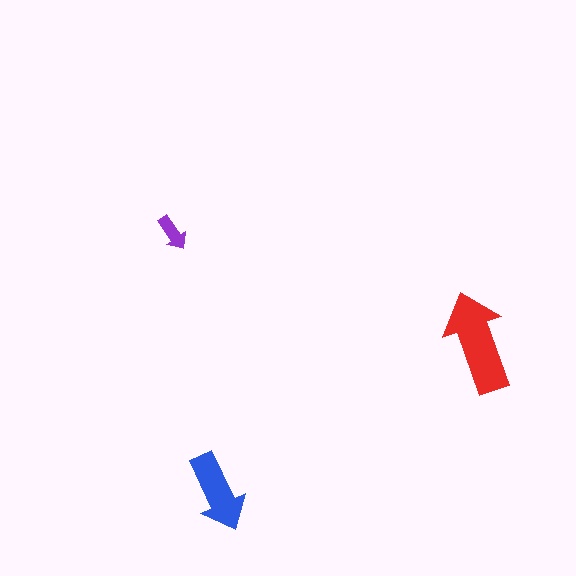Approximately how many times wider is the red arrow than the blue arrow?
About 1.5 times wider.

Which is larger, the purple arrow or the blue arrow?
The blue one.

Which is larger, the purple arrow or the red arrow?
The red one.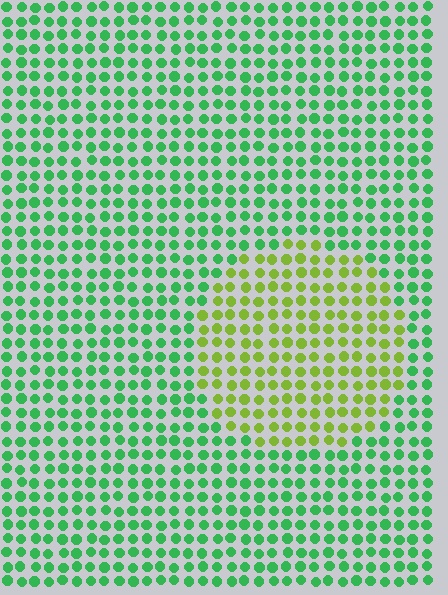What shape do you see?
I see a circle.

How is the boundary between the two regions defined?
The boundary is defined purely by a slight shift in hue (about 50 degrees). Spacing, size, and orientation are identical on both sides.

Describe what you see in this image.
The image is filled with small green elements in a uniform arrangement. A circle-shaped region is visible where the elements are tinted to a slightly different hue, forming a subtle color boundary.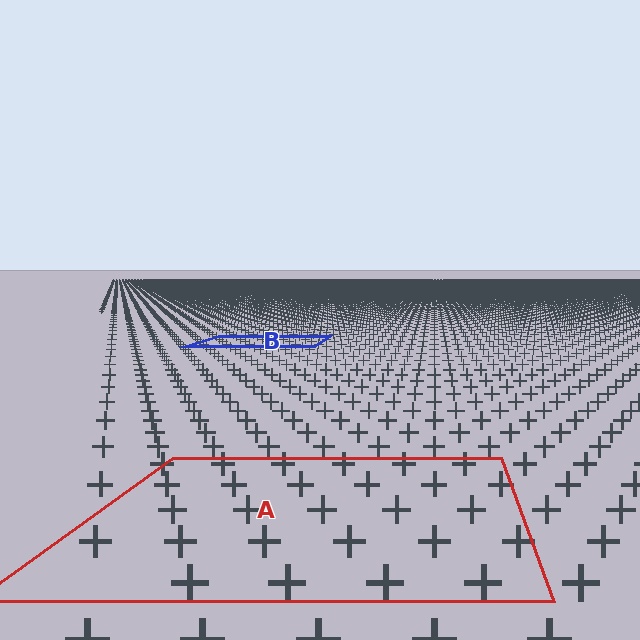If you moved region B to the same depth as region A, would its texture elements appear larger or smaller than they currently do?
They would appear larger. At a closer depth, the same texture elements are projected at a bigger on-screen size.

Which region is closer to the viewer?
Region A is closer. The texture elements there are larger and more spread out.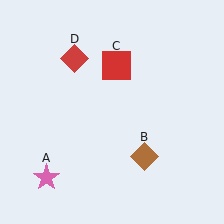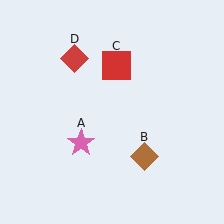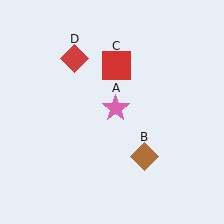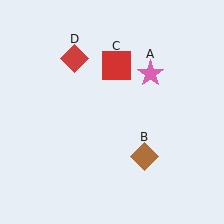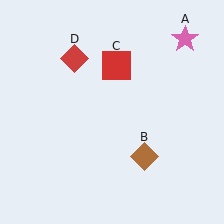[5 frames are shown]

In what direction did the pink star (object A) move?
The pink star (object A) moved up and to the right.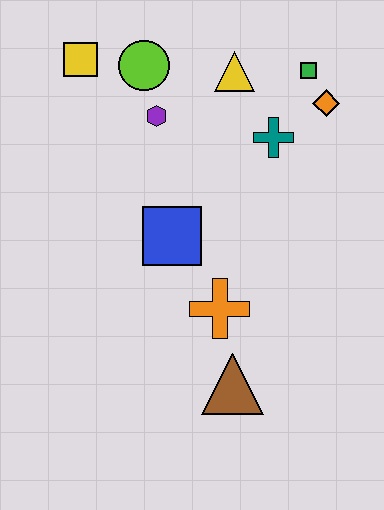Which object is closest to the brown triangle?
The orange cross is closest to the brown triangle.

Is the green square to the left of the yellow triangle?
No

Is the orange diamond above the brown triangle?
Yes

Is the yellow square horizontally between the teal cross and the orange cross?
No